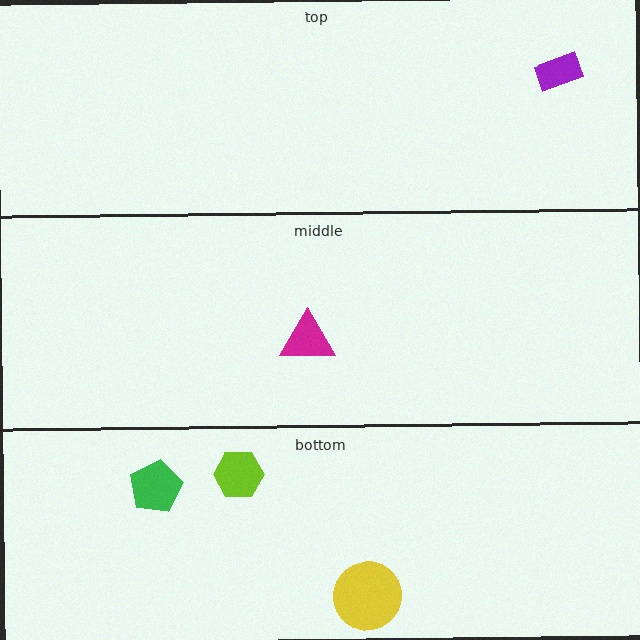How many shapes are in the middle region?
1.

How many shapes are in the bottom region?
3.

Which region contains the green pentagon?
The bottom region.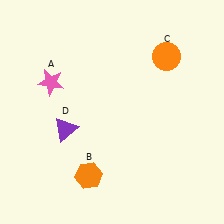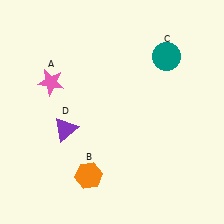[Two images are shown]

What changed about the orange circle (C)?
In Image 1, C is orange. In Image 2, it changed to teal.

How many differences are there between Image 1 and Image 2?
There is 1 difference between the two images.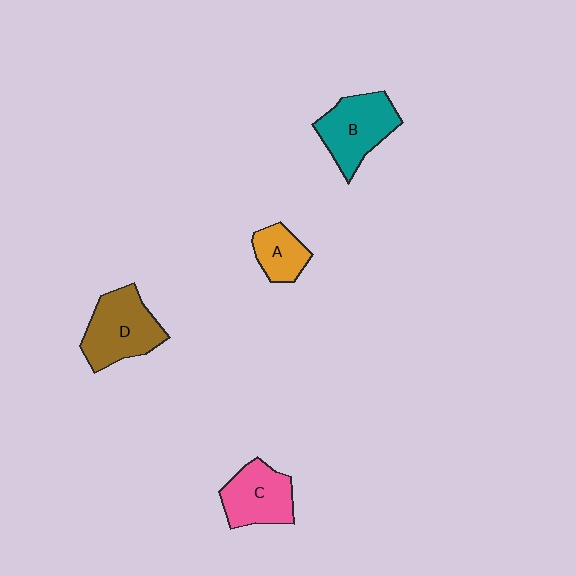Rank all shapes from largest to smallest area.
From largest to smallest: D (brown), B (teal), C (pink), A (orange).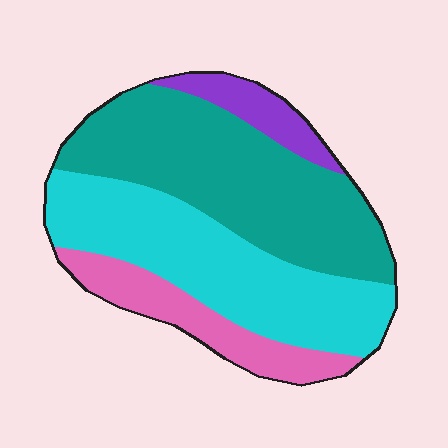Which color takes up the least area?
Purple, at roughly 10%.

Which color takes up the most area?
Teal, at roughly 40%.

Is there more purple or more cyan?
Cyan.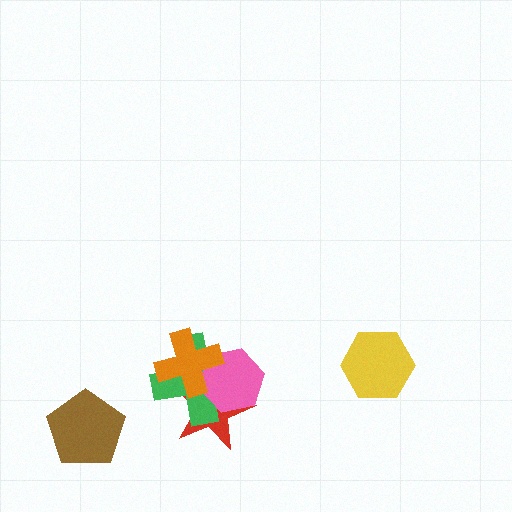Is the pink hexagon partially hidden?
Yes, it is partially covered by another shape.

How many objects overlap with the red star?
3 objects overlap with the red star.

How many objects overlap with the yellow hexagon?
0 objects overlap with the yellow hexagon.